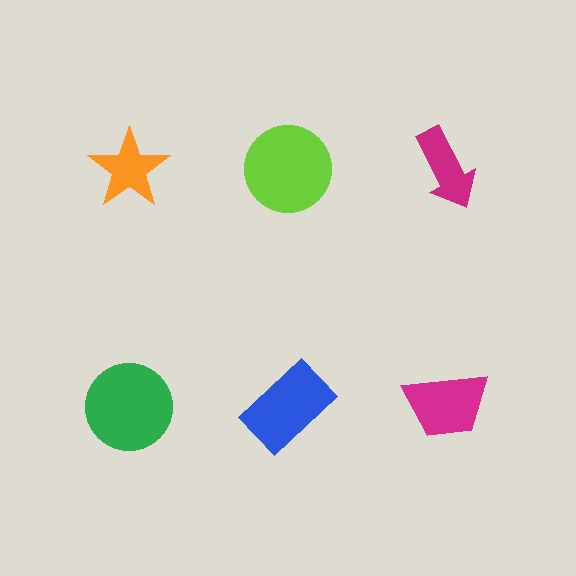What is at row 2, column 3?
A magenta trapezoid.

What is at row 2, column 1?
A green circle.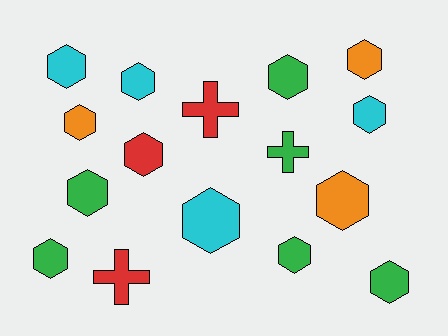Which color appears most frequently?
Green, with 6 objects.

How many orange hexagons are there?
There are 3 orange hexagons.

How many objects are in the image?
There are 16 objects.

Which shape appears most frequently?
Hexagon, with 13 objects.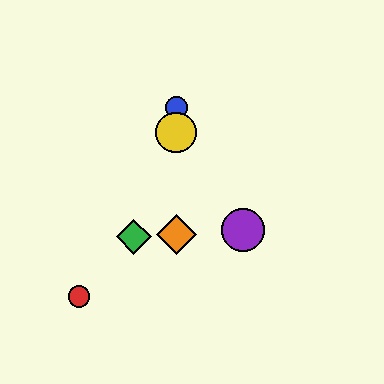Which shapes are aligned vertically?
The blue circle, the yellow circle, the orange diamond are aligned vertically.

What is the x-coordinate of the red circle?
The red circle is at x≈79.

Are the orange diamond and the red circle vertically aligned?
No, the orange diamond is at x≈176 and the red circle is at x≈79.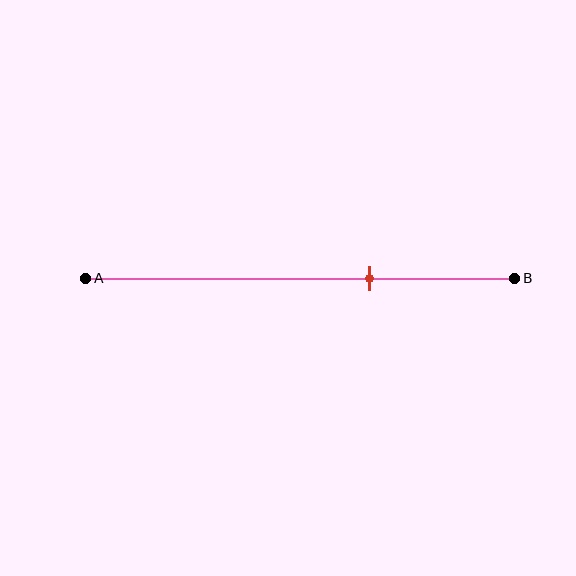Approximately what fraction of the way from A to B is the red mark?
The red mark is approximately 65% of the way from A to B.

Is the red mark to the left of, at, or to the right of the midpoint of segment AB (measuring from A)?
The red mark is to the right of the midpoint of segment AB.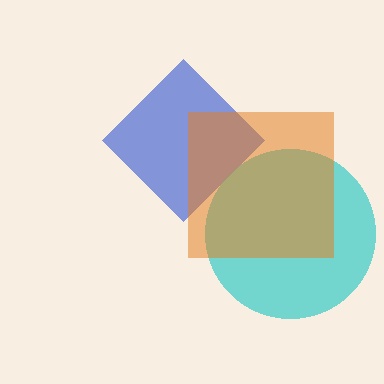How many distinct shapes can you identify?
There are 3 distinct shapes: a blue diamond, a cyan circle, an orange square.